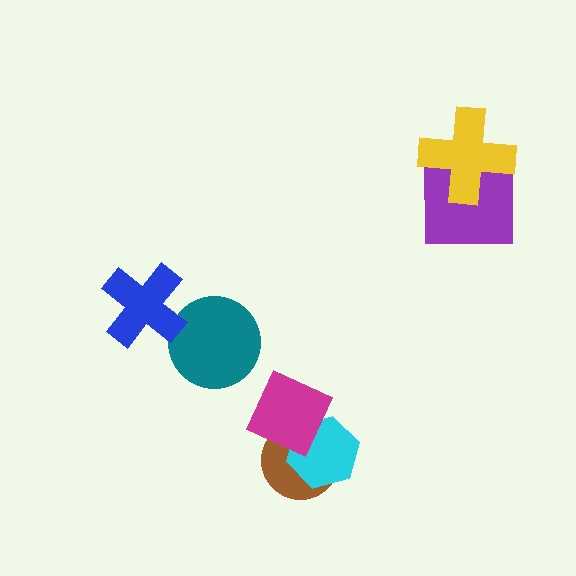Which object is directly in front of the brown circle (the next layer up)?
The cyan hexagon is directly in front of the brown circle.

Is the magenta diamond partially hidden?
No, no other shape covers it.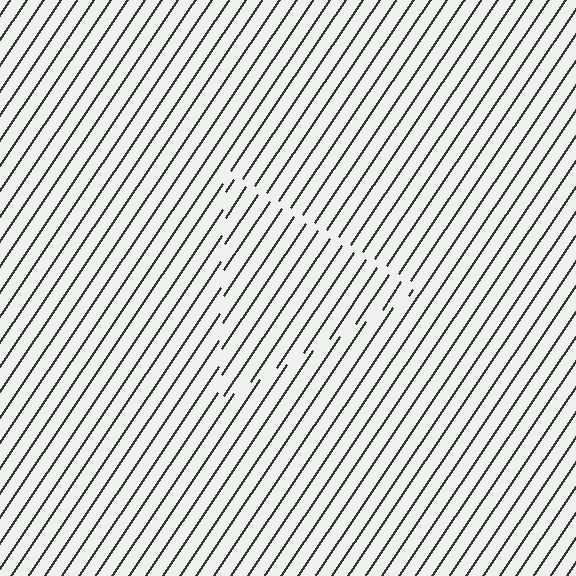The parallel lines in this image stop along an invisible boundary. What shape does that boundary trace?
An illusory triangle. The interior of the shape contains the same grating, shifted by half a period — the contour is defined by the phase discontinuity where line-ends from the inner and outer gratings abut.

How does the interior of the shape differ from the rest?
The interior of the shape contains the same grating, shifted by half a period — the contour is defined by the phase discontinuity where line-ends from the inner and outer gratings abut.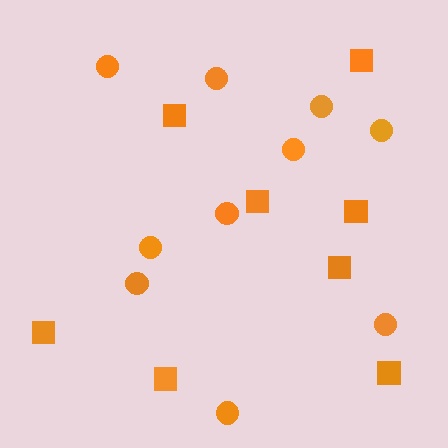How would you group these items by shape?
There are 2 groups: one group of circles (10) and one group of squares (8).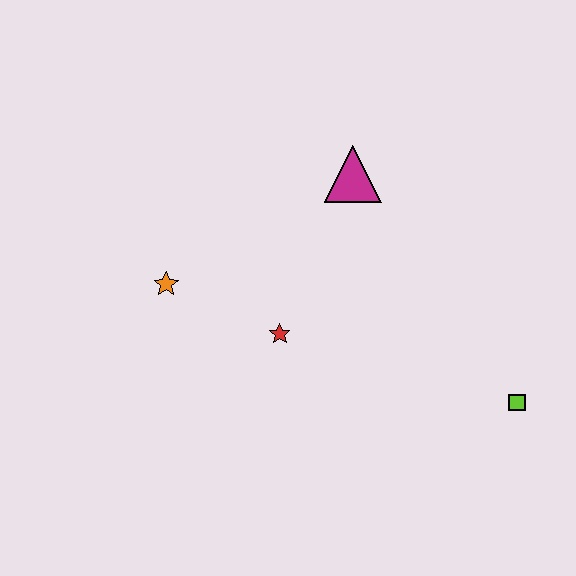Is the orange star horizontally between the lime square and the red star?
No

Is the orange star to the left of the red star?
Yes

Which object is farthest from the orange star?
The lime square is farthest from the orange star.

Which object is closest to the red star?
The orange star is closest to the red star.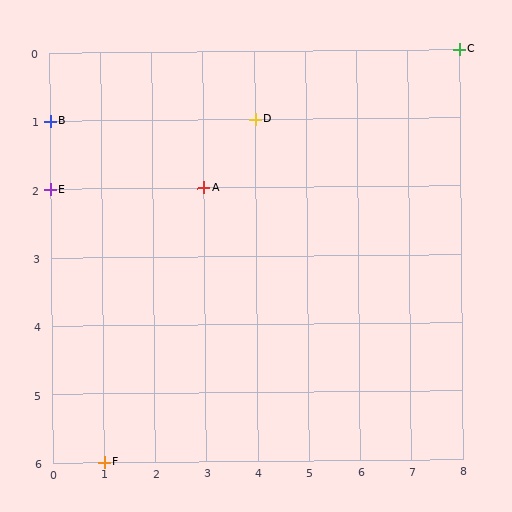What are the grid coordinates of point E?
Point E is at grid coordinates (0, 2).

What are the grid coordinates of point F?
Point F is at grid coordinates (1, 6).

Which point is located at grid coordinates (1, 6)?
Point F is at (1, 6).